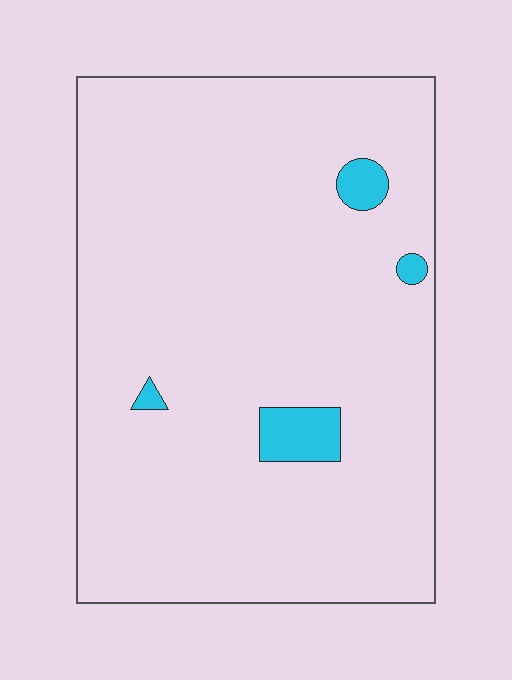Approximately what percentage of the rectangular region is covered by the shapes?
Approximately 5%.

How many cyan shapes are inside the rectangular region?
4.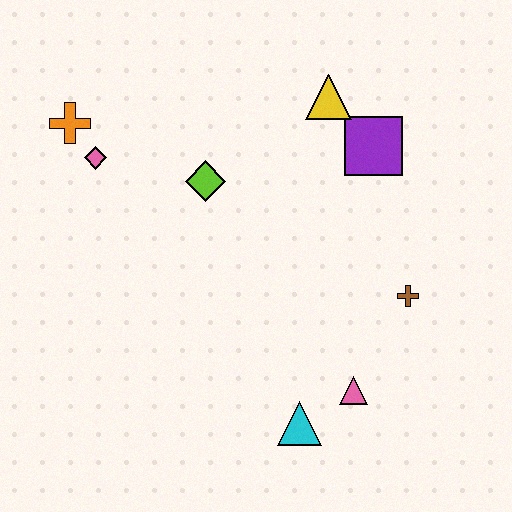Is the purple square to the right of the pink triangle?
Yes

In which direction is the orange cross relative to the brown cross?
The orange cross is to the left of the brown cross.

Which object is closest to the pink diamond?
The orange cross is closest to the pink diamond.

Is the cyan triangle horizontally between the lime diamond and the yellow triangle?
Yes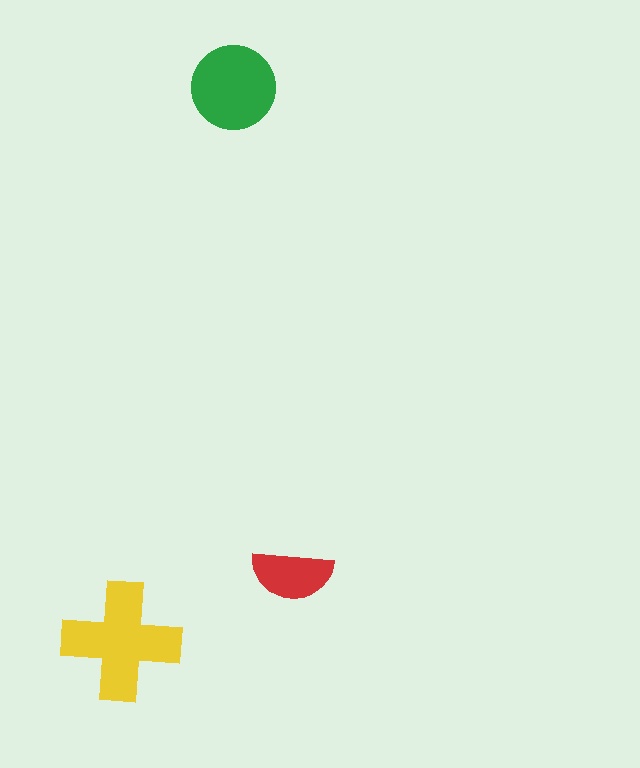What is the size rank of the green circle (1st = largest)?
2nd.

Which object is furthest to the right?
The red semicircle is rightmost.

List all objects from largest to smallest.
The yellow cross, the green circle, the red semicircle.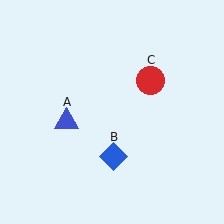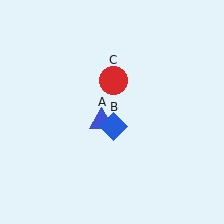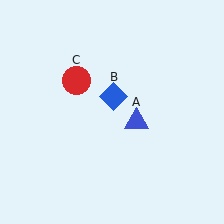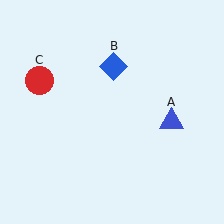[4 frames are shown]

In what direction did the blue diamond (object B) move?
The blue diamond (object B) moved up.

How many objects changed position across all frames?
3 objects changed position: blue triangle (object A), blue diamond (object B), red circle (object C).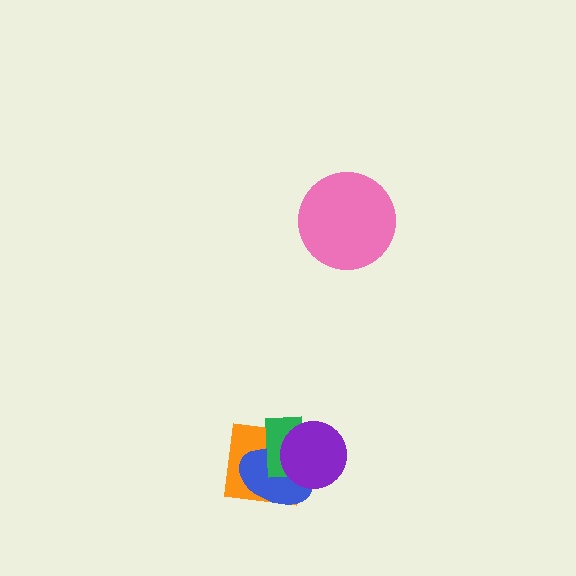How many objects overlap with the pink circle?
0 objects overlap with the pink circle.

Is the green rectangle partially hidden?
Yes, it is partially covered by another shape.